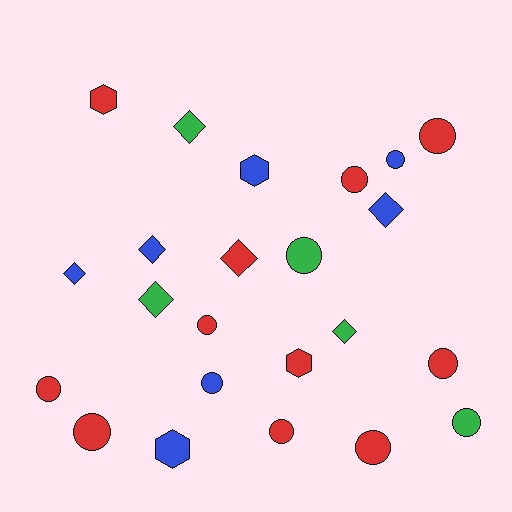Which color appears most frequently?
Red, with 11 objects.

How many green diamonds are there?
There are 3 green diamonds.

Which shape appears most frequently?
Circle, with 12 objects.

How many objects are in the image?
There are 23 objects.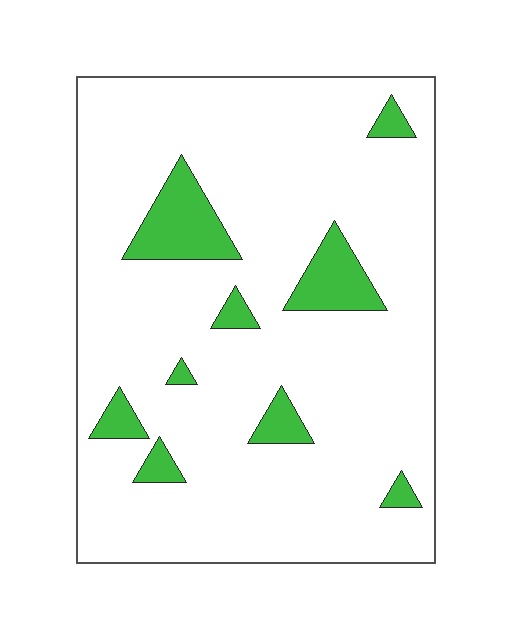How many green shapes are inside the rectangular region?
9.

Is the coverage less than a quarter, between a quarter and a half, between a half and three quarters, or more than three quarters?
Less than a quarter.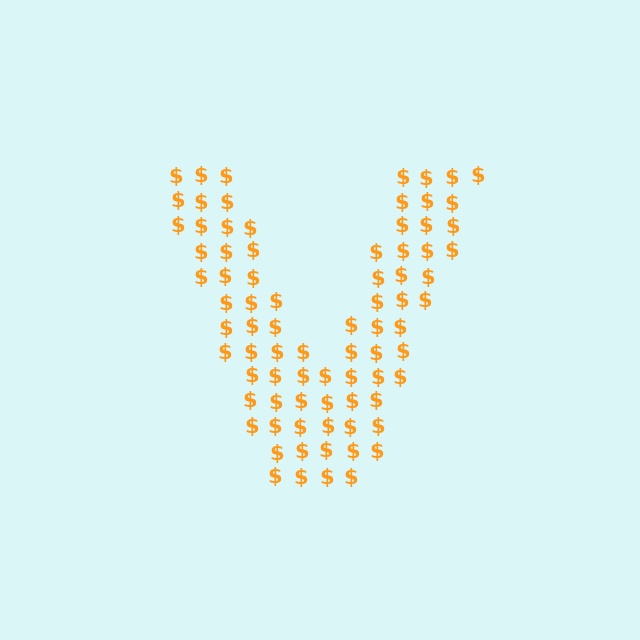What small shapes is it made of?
It is made of small dollar signs.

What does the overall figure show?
The overall figure shows the letter V.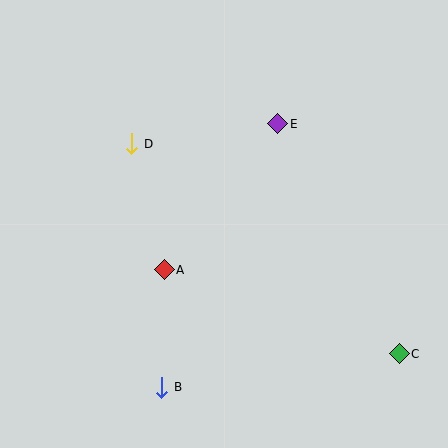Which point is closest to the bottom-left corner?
Point B is closest to the bottom-left corner.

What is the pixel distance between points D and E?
The distance between D and E is 147 pixels.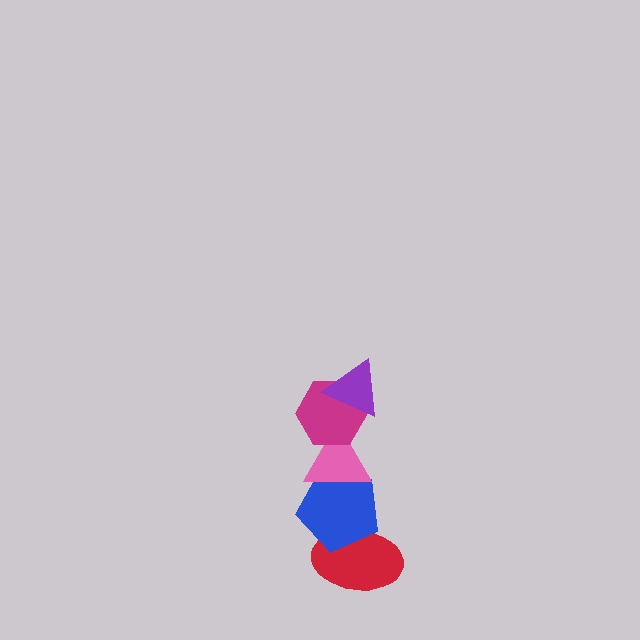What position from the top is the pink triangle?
The pink triangle is 3rd from the top.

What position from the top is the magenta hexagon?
The magenta hexagon is 2nd from the top.